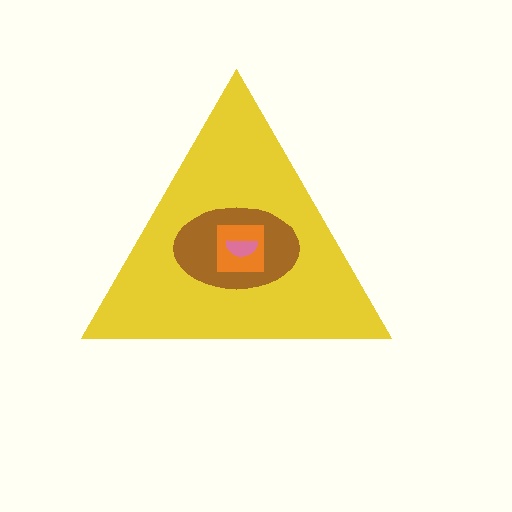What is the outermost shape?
The yellow triangle.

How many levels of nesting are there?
4.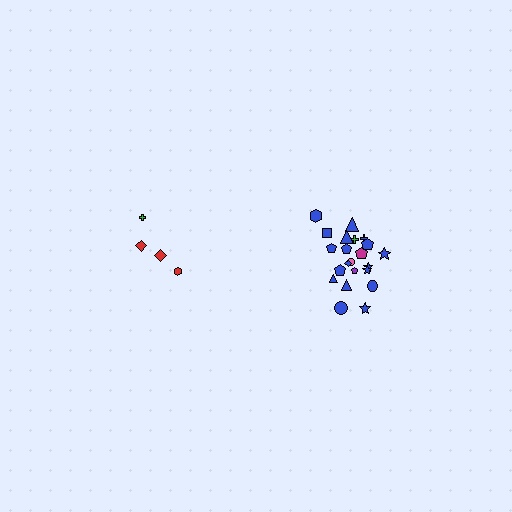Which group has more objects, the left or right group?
The right group.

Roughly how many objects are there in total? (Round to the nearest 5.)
Roughly 25 objects in total.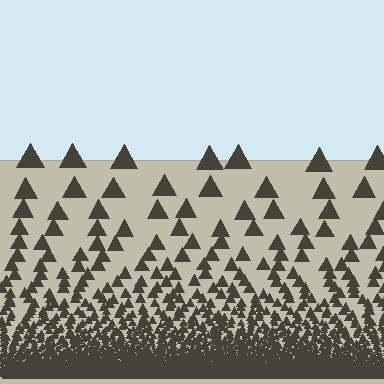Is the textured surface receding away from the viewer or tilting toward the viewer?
The surface appears to tilt toward the viewer. Texture elements get larger and sparser toward the top.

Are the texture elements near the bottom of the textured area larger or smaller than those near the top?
Smaller. The gradient is inverted — elements near the bottom are smaller and denser.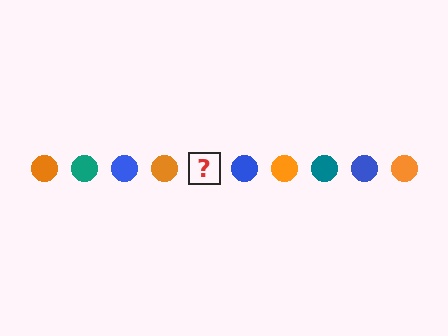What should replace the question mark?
The question mark should be replaced with a teal circle.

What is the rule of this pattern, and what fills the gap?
The rule is that the pattern cycles through orange, teal, blue circles. The gap should be filled with a teal circle.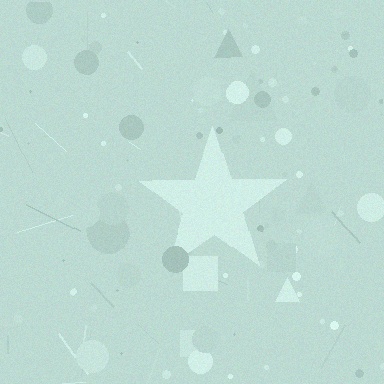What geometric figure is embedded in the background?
A star is embedded in the background.